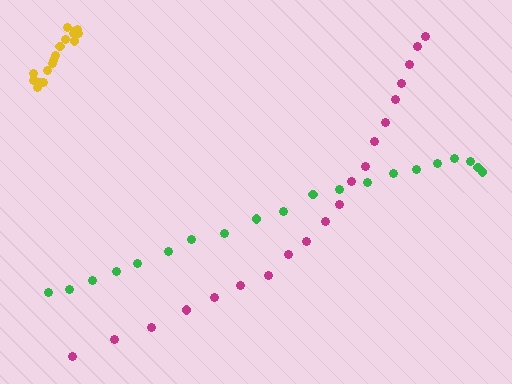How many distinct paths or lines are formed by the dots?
There are 3 distinct paths.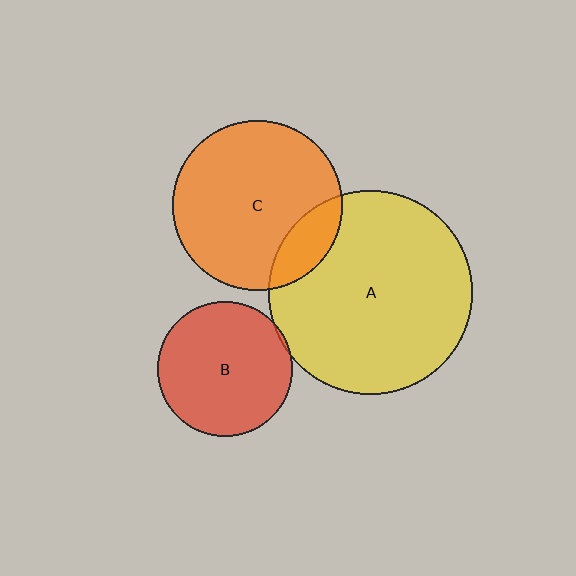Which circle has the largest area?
Circle A (yellow).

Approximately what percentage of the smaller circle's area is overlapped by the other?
Approximately 15%.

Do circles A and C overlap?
Yes.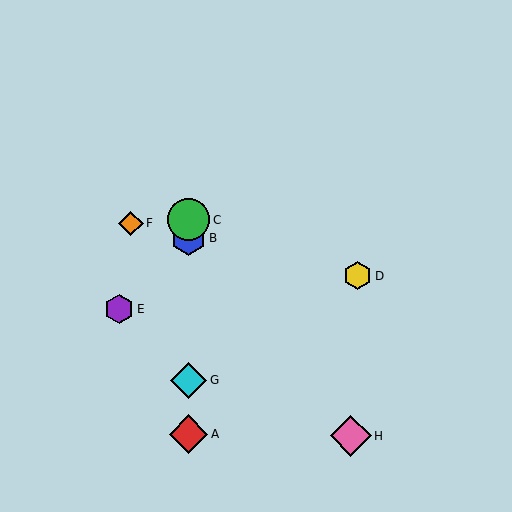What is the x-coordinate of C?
Object C is at x≈189.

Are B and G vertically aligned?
Yes, both are at x≈189.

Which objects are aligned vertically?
Objects A, B, C, G are aligned vertically.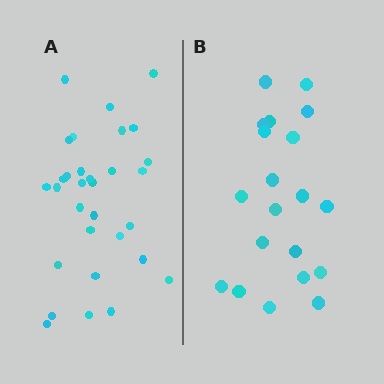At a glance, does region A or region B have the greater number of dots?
Region A (the left region) has more dots.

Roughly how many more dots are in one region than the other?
Region A has roughly 12 or so more dots than region B.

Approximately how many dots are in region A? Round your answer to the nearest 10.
About 30 dots. (The exact count is 31, which rounds to 30.)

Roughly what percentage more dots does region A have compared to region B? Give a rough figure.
About 55% more.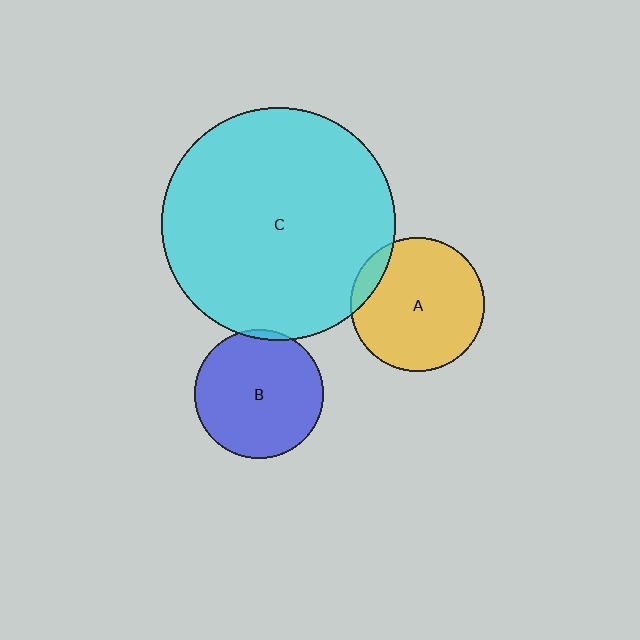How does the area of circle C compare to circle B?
Approximately 3.2 times.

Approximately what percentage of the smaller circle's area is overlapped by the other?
Approximately 5%.